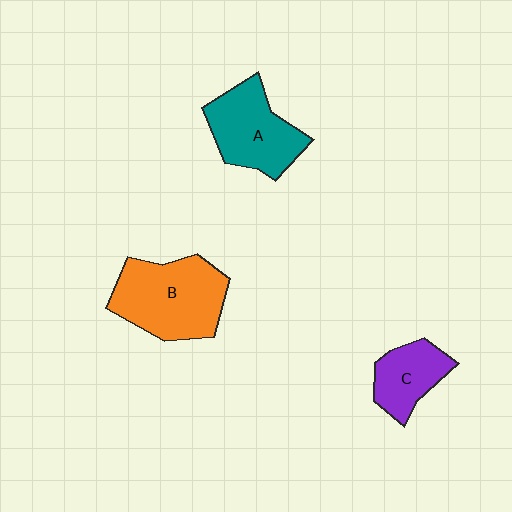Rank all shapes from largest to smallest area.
From largest to smallest: B (orange), A (teal), C (purple).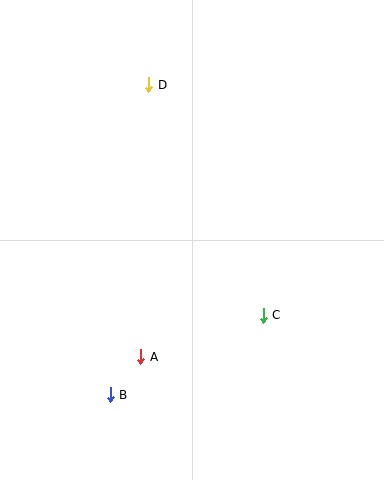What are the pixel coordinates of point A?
Point A is at (141, 357).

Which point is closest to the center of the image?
Point C at (263, 315) is closest to the center.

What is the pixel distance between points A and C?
The distance between A and C is 129 pixels.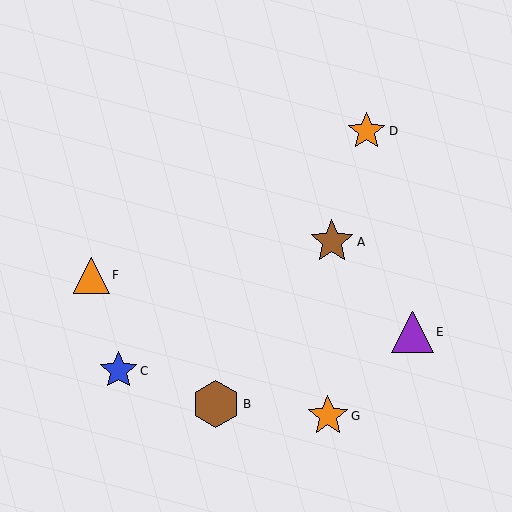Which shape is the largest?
The brown hexagon (labeled B) is the largest.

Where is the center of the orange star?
The center of the orange star is at (328, 416).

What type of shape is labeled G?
Shape G is an orange star.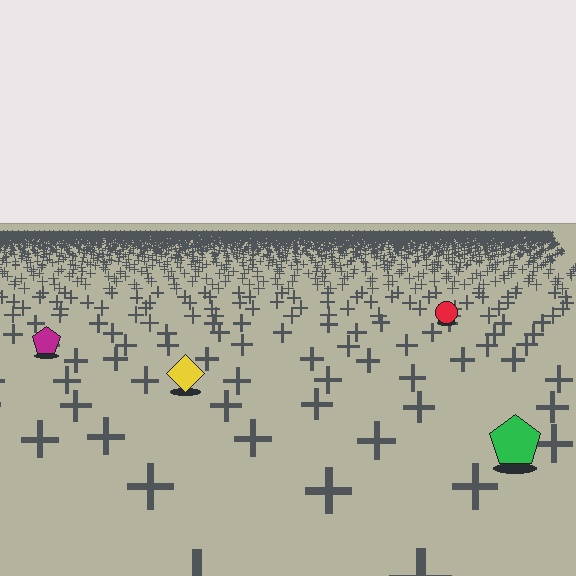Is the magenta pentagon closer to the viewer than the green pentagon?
No. The green pentagon is closer — you can tell from the texture gradient: the ground texture is coarser near it.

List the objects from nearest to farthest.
From nearest to farthest: the green pentagon, the yellow diamond, the magenta pentagon, the red circle.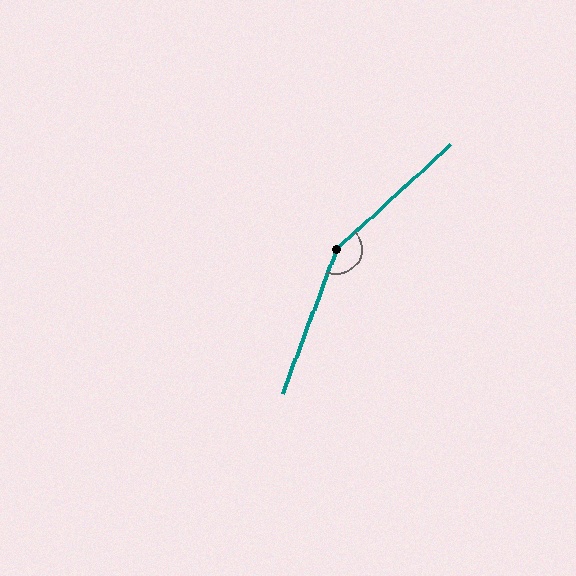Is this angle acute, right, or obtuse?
It is obtuse.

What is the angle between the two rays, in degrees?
Approximately 153 degrees.